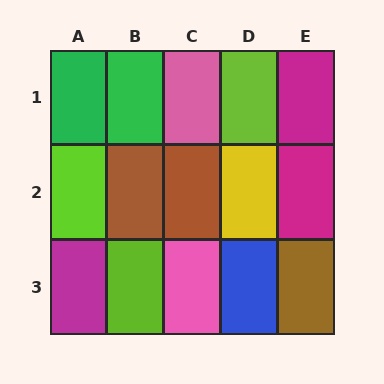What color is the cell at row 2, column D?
Yellow.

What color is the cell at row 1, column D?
Lime.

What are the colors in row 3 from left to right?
Magenta, lime, pink, blue, brown.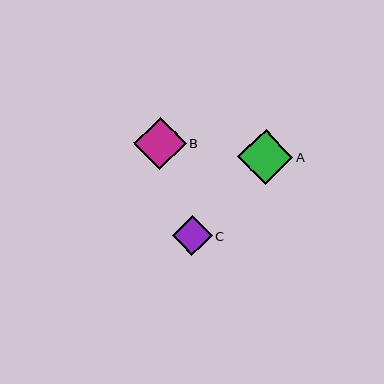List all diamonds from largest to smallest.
From largest to smallest: A, B, C.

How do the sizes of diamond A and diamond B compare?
Diamond A and diamond B are approximately the same size.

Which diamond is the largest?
Diamond A is the largest with a size of approximately 55 pixels.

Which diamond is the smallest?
Diamond C is the smallest with a size of approximately 40 pixels.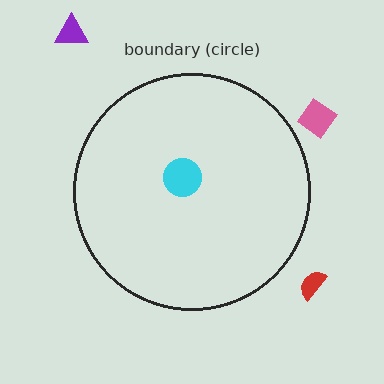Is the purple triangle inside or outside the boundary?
Outside.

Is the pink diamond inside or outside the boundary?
Outside.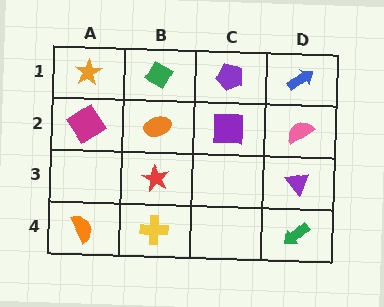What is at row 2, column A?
A magenta diamond.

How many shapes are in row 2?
4 shapes.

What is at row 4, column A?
An orange semicircle.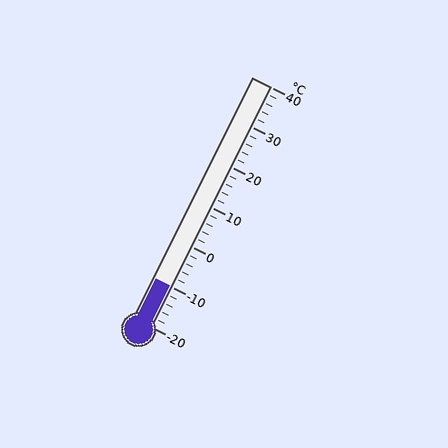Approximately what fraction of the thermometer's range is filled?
The thermometer is filled to approximately 15% of its range.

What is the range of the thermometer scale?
The thermometer scale ranges from -20°C to 40°C.